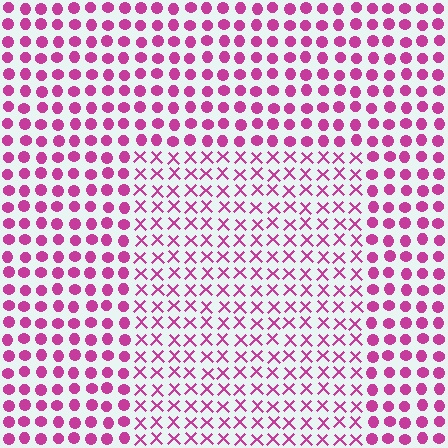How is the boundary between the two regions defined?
The boundary is defined by a change in element shape: X marks inside vs. circles outside. All elements share the same color and spacing.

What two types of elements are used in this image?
The image uses X marks inside the rectangle region and circles outside it.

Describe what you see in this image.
The image is filled with small magenta elements arranged in a uniform grid. A rectangle-shaped region contains X marks, while the surrounding area contains circles. The boundary is defined purely by the change in element shape.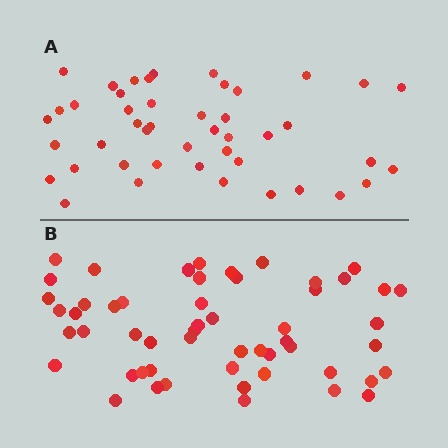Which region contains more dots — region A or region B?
Region B (the bottom region) has more dots.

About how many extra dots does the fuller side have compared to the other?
Region B has roughly 8 or so more dots than region A.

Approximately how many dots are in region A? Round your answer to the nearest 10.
About 40 dots. (The exact count is 45, which rounds to 40.)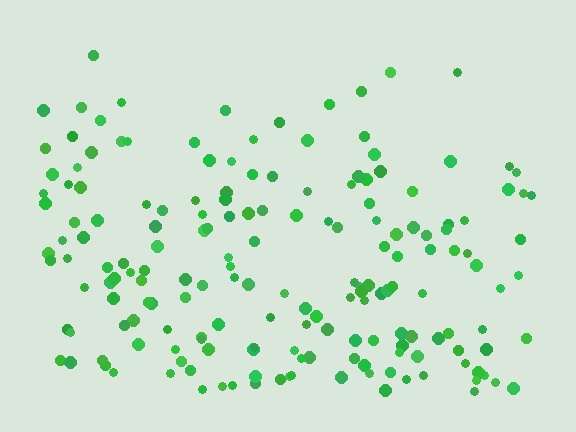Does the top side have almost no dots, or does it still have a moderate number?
Still a moderate number, just noticeably fewer than the bottom.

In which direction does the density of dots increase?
From top to bottom, with the bottom side densest.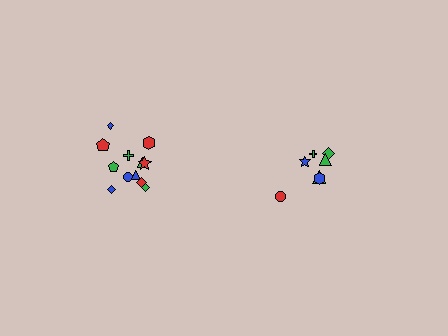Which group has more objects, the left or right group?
The left group.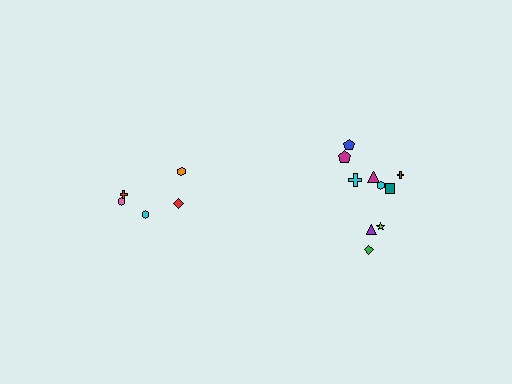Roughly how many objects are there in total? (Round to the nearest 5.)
Roughly 15 objects in total.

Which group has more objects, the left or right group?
The right group.